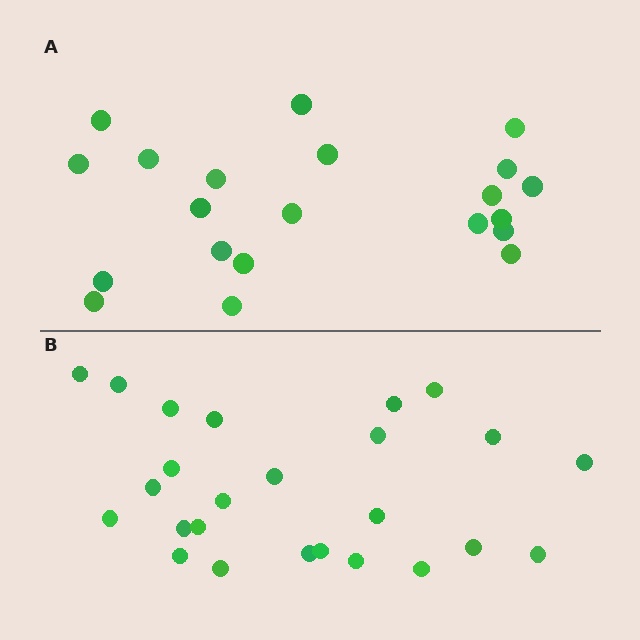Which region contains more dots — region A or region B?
Region B (the bottom region) has more dots.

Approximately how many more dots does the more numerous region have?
Region B has about 4 more dots than region A.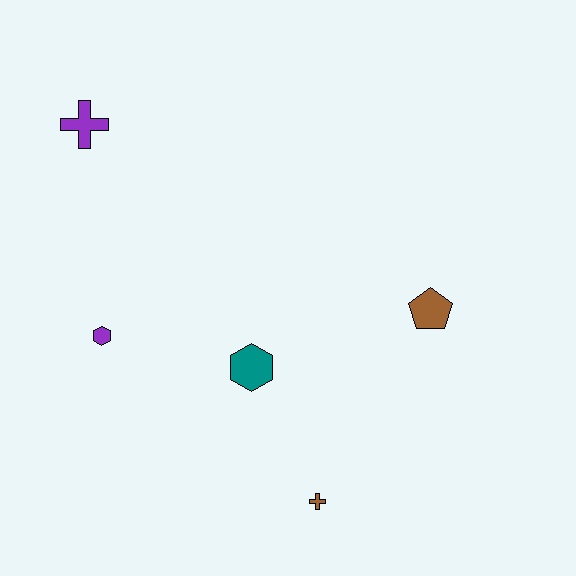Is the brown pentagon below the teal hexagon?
No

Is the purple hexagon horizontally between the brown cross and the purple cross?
Yes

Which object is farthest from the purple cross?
The brown cross is farthest from the purple cross.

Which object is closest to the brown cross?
The teal hexagon is closest to the brown cross.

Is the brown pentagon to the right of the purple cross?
Yes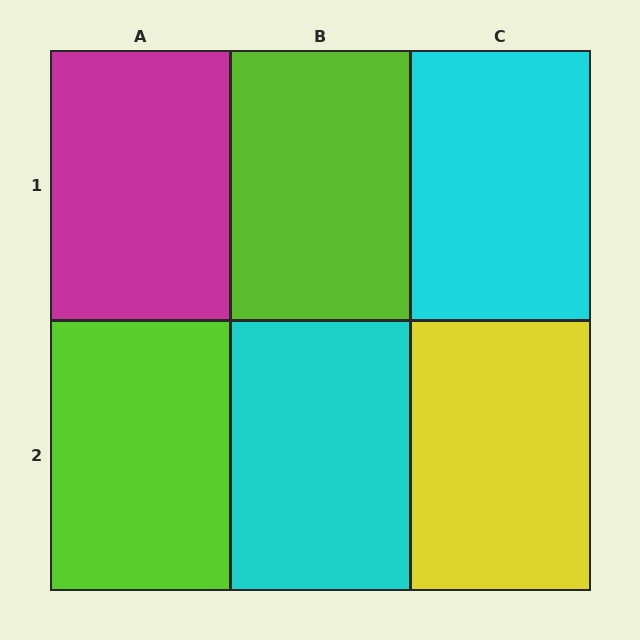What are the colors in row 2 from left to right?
Lime, cyan, yellow.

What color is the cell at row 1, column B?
Lime.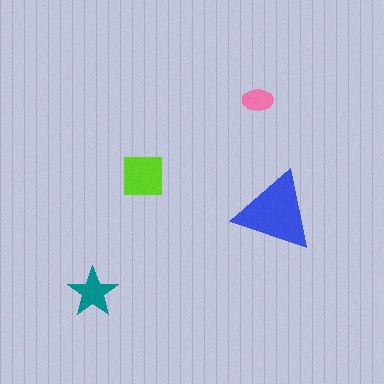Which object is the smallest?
The pink ellipse.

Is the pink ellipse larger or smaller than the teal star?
Smaller.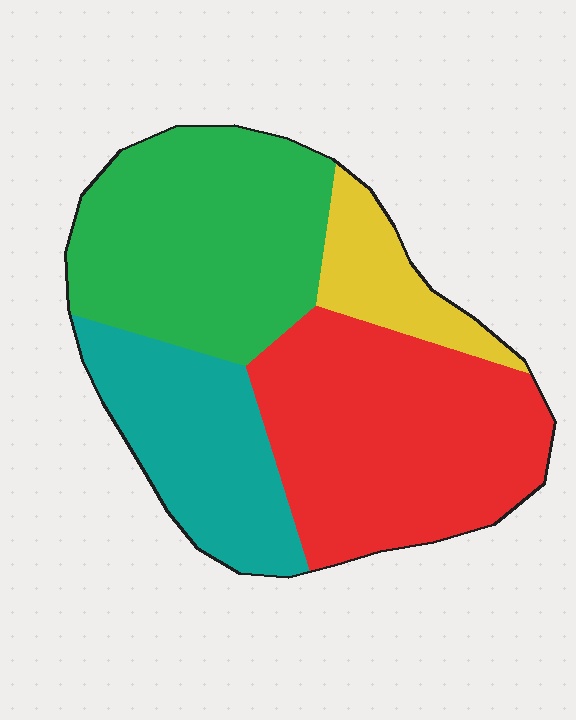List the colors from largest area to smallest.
From largest to smallest: red, green, teal, yellow.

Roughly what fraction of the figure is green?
Green covers 33% of the figure.